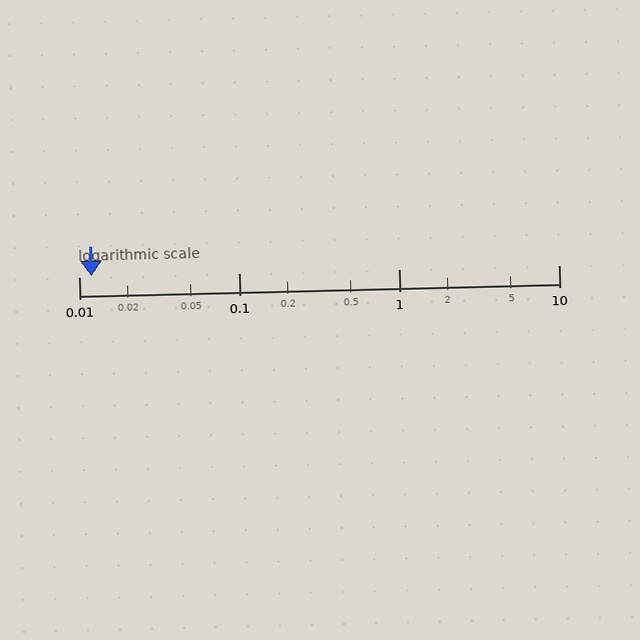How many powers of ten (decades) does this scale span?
The scale spans 3 decades, from 0.01 to 10.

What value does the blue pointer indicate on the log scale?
The pointer indicates approximately 0.012.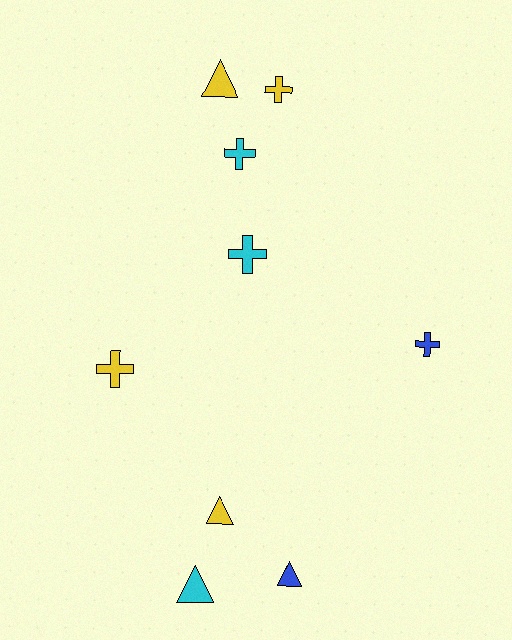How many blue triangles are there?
There is 1 blue triangle.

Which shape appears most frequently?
Cross, with 5 objects.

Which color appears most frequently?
Yellow, with 4 objects.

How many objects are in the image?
There are 9 objects.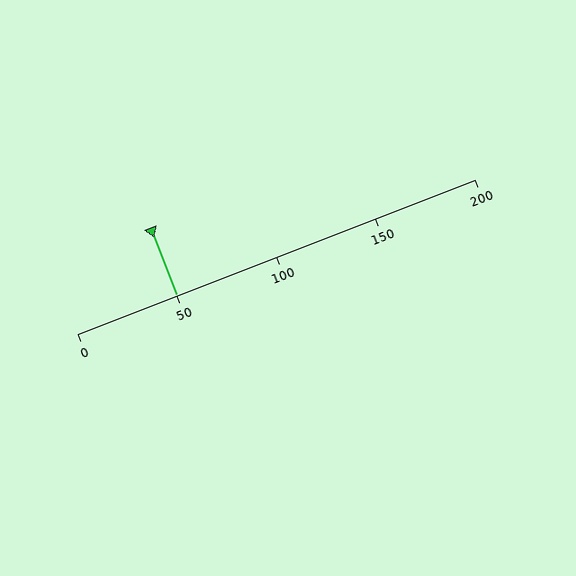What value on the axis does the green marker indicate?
The marker indicates approximately 50.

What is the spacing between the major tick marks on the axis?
The major ticks are spaced 50 apart.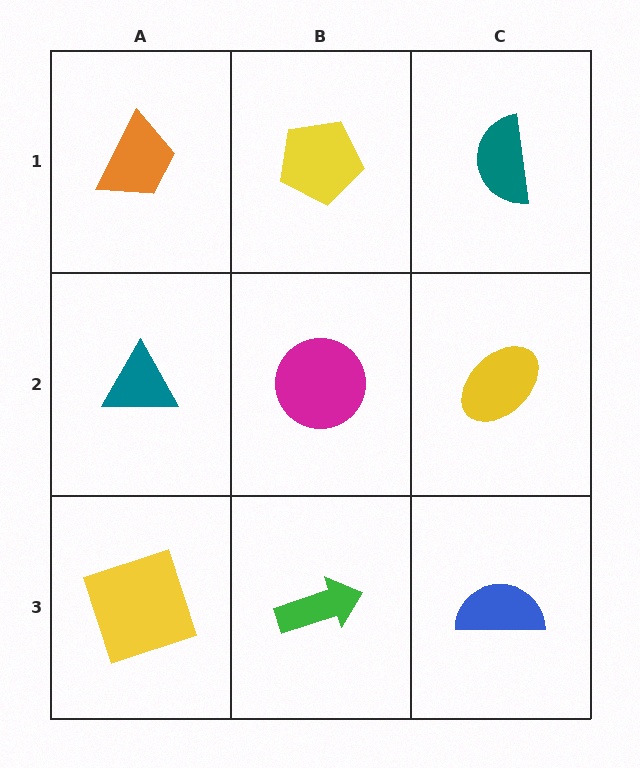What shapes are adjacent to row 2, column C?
A teal semicircle (row 1, column C), a blue semicircle (row 3, column C), a magenta circle (row 2, column B).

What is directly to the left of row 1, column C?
A yellow pentagon.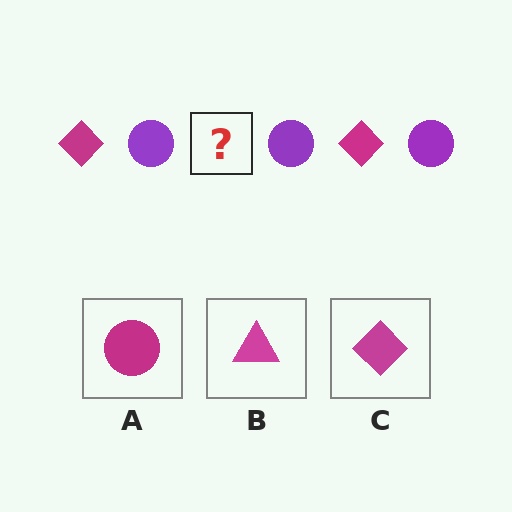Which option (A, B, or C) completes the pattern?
C.